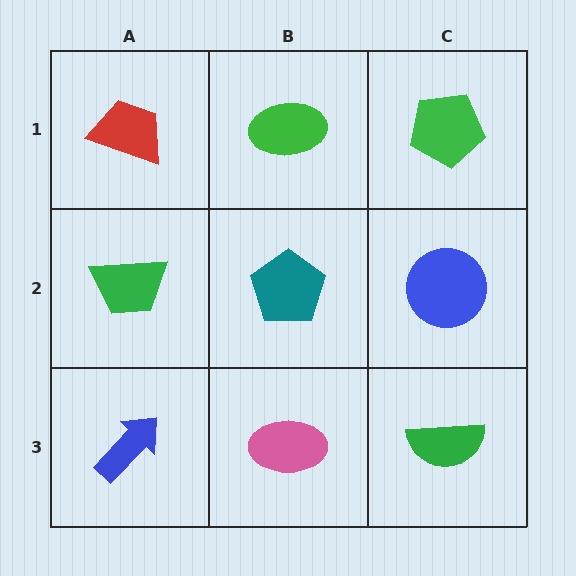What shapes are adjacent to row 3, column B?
A teal pentagon (row 2, column B), a blue arrow (row 3, column A), a green semicircle (row 3, column C).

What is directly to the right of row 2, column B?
A blue circle.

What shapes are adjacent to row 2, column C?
A green pentagon (row 1, column C), a green semicircle (row 3, column C), a teal pentagon (row 2, column B).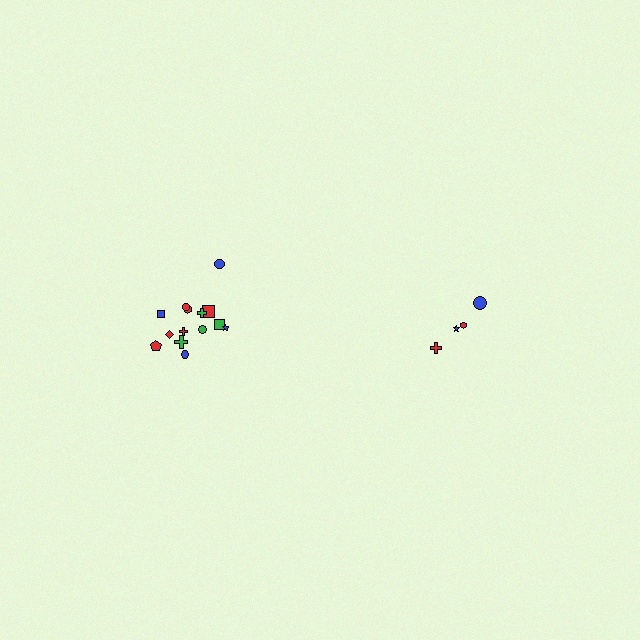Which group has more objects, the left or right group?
The left group.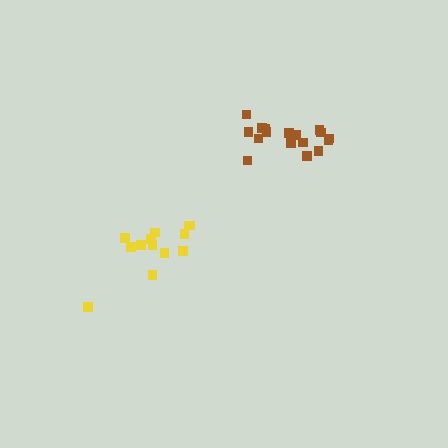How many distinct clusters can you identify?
There are 2 distinct clusters.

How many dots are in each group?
Group 1: 17 dots, Group 2: 13 dots (30 total).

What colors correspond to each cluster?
The clusters are colored: brown, yellow.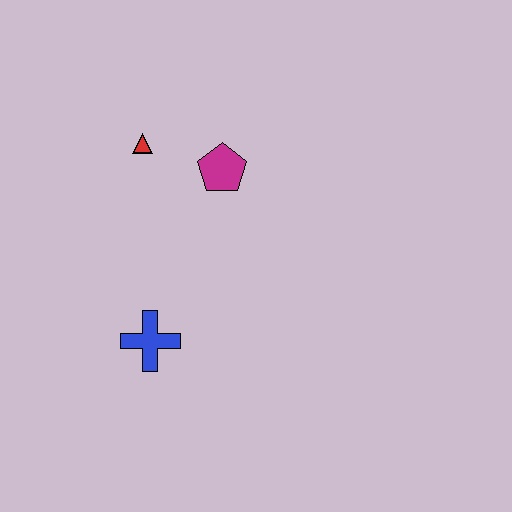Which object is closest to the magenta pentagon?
The red triangle is closest to the magenta pentagon.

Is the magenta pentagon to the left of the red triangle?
No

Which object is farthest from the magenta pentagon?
The blue cross is farthest from the magenta pentagon.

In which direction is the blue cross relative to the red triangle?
The blue cross is below the red triangle.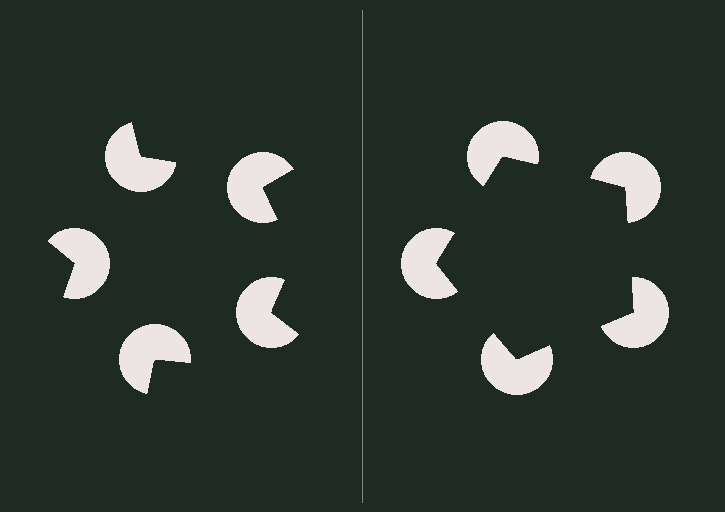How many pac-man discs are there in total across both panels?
10 — 5 on each side.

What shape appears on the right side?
An illusory pentagon.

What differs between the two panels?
The pac-man discs are positioned identically on both sides; only the wedge orientations differ. On the right they align to a pentagon; on the left they are misaligned.